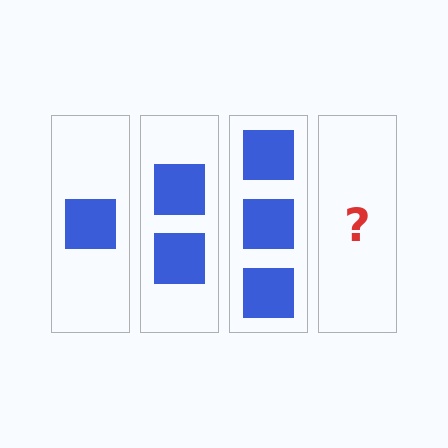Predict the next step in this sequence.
The next step is 4 squares.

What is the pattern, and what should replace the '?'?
The pattern is that each step adds one more square. The '?' should be 4 squares.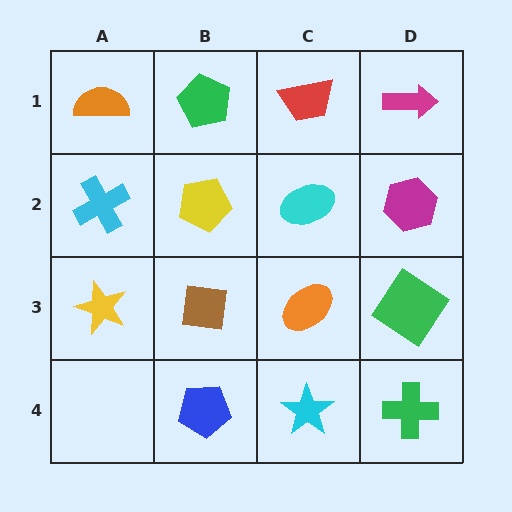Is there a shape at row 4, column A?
No, that cell is empty.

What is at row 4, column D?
A green cross.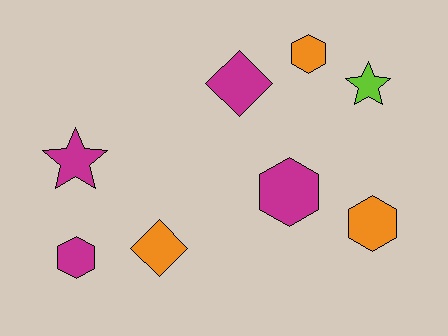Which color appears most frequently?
Magenta, with 4 objects.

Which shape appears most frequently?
Hexagon, with 4 objects.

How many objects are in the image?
There are 8 objects.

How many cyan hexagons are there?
There are no cyan hexagons.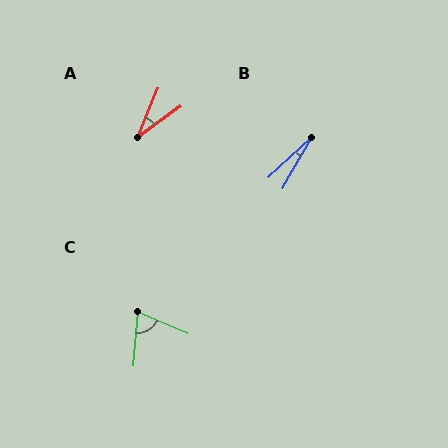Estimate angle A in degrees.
Approximately 32 degrees.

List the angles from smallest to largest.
B (16°), A (32°), C (71°).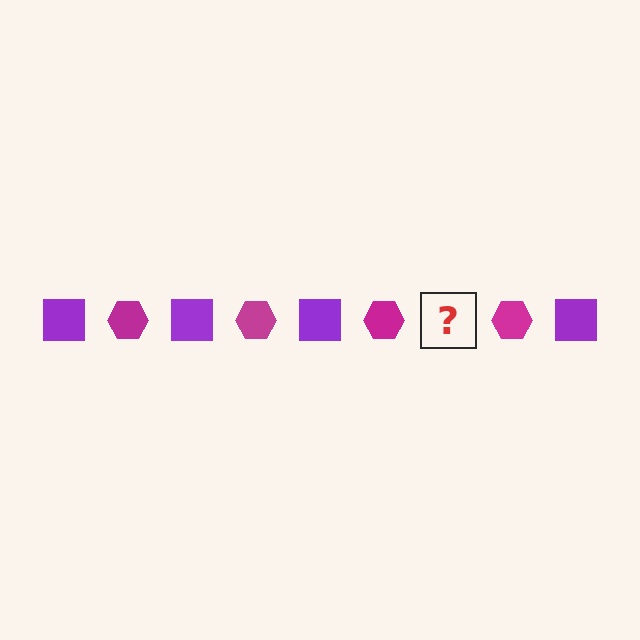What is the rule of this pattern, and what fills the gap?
The rule is that the pattern alternates between purple square and magenta hexagon. The gap should be filled with a purple square.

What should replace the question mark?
The question mark should be replaced with a purple square.